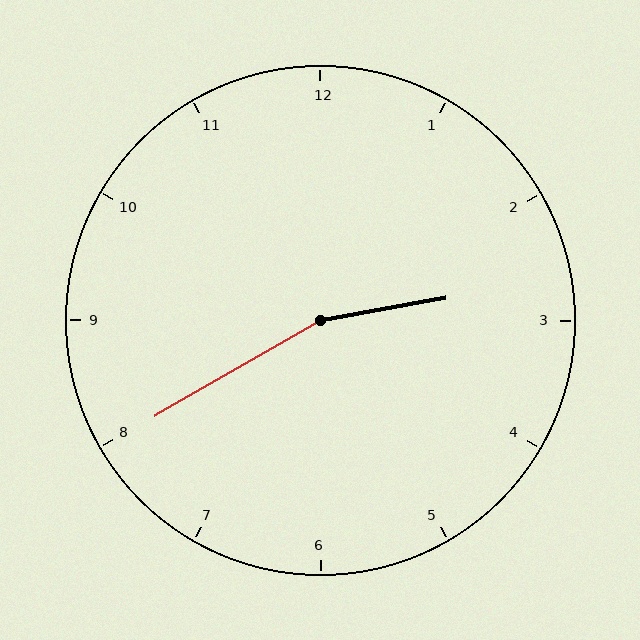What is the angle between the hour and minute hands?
Approximately 160 degrees.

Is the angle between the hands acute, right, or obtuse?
It is obtuse.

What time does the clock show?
2:40.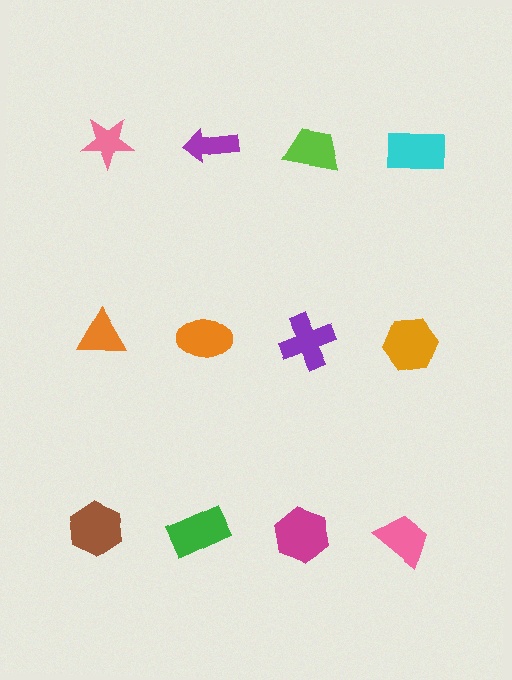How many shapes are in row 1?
4 shapes.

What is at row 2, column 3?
A purple cross.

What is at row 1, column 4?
A cyan rectangle.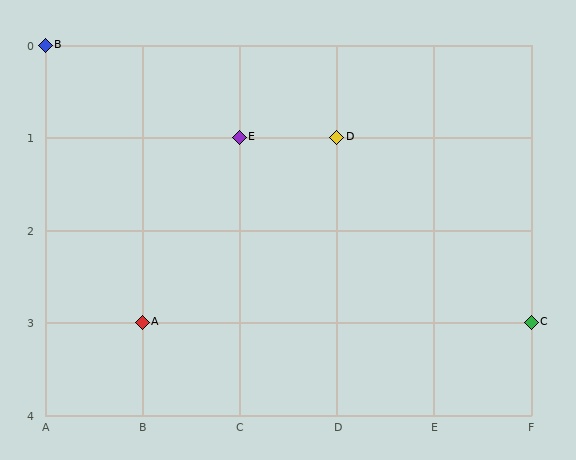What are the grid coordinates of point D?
Point D is at grid coordinates (D, 1).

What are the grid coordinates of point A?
Point A is at grid coordinates (B, 3).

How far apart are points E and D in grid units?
Points E and D are 1 column apart.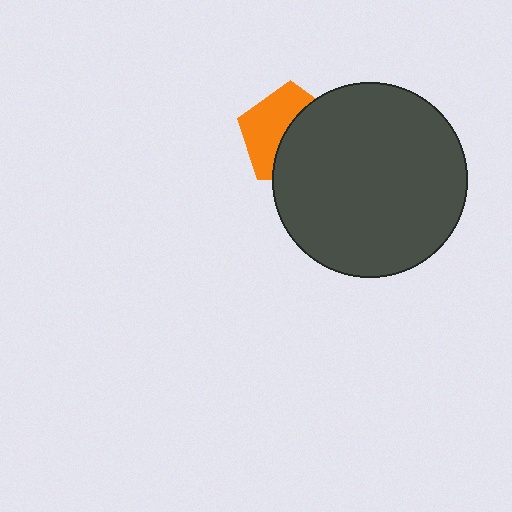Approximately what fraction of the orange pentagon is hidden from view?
Roughly 52% of the orange pentagon is hidden behind the dark gray circle.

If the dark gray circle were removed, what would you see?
You would see the complete orange pentagon.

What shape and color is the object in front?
The object in front is a dark gray circle.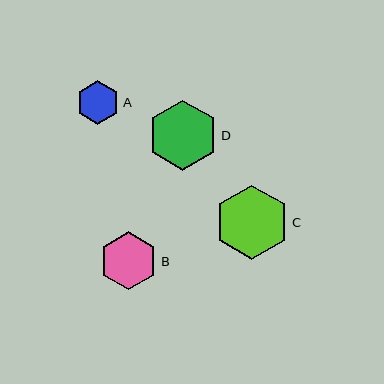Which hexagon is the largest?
Hexagon C is the largest with a size of approximately 74 pixels.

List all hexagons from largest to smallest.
From largest to smallest: C, D, B, A.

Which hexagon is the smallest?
Hexagon A is the smallest with a size of approximately 44 pixels.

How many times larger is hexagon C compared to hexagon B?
Hexagon C is approximately 1.3 times the size of hexagon B.